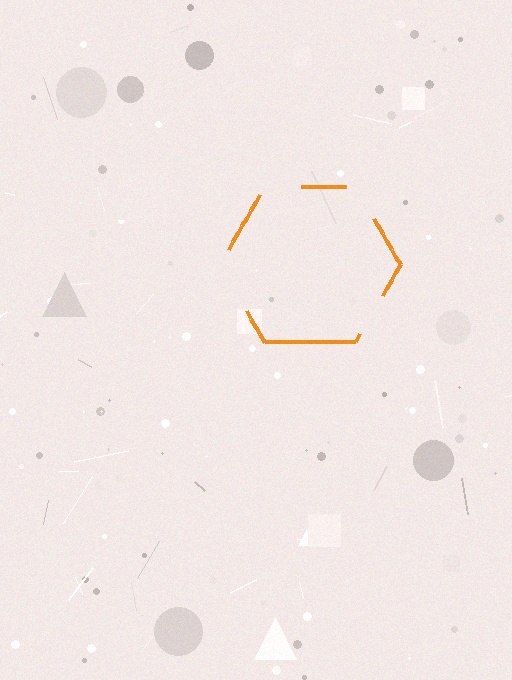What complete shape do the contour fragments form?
The contour fragments form a hexagon.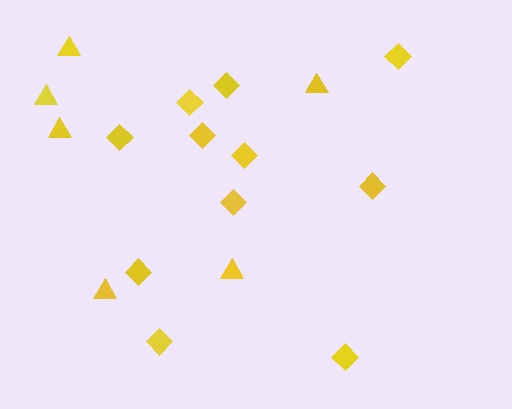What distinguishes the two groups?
There are 2 groups: one group of triangles (6) and one group of diamonds (11).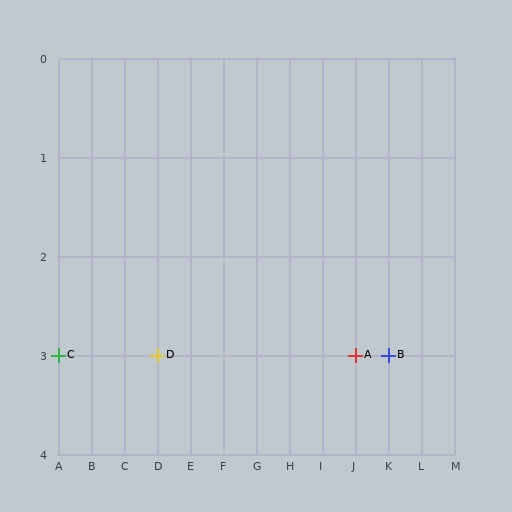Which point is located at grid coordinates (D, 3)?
Point D is at (D, 3).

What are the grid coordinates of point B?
Point B is at grid coordinates (K, 3).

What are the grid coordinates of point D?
Point D is at grid coordinates (D, 3).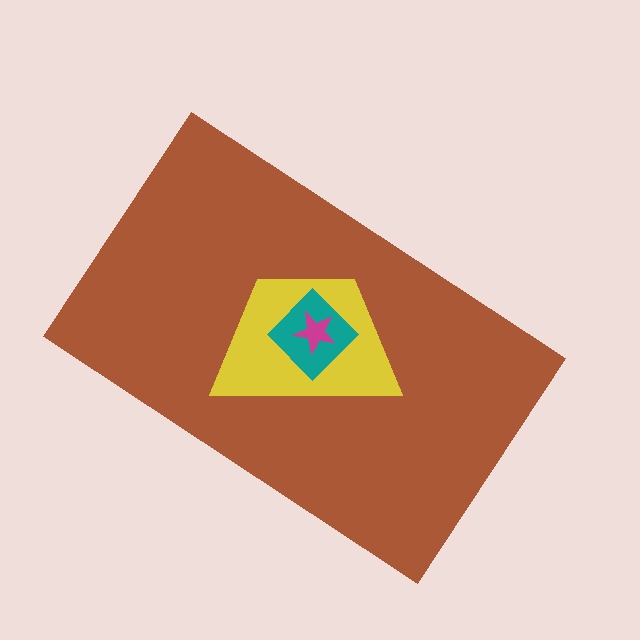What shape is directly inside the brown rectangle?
The yellow trapezoid.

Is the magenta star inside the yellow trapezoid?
Yes.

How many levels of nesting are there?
4.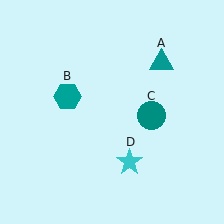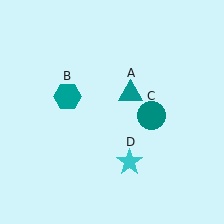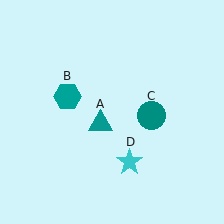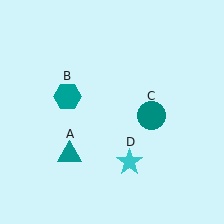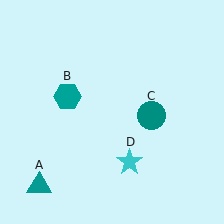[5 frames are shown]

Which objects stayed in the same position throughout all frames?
Teal hexagon (object B) and teal circle (object C) and cyan star (object D) remained stationary.